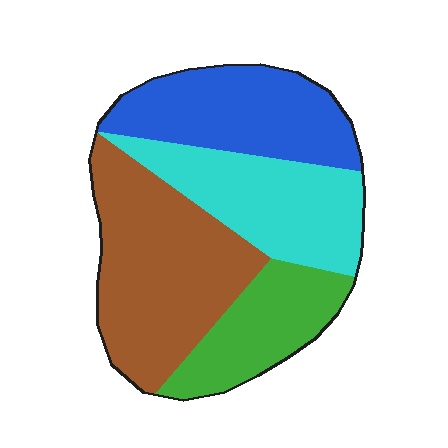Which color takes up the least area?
Green, at roughly 15%.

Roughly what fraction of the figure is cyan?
Cyan covers 24% of the figure.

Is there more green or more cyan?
Cyan.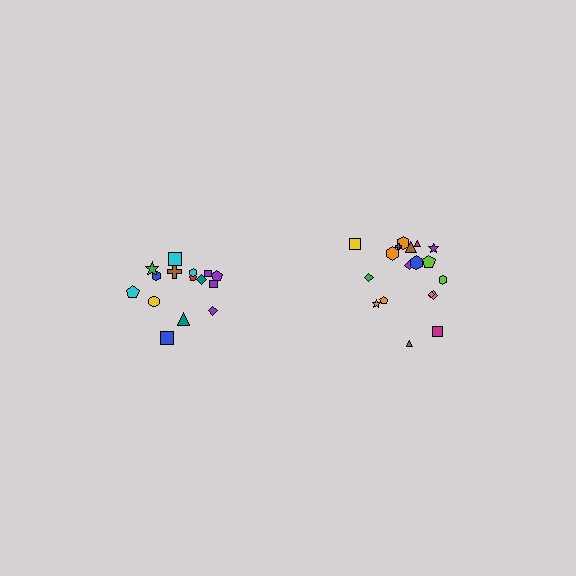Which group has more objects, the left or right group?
The right group.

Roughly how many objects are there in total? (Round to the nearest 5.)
Roughly 35 objects in total.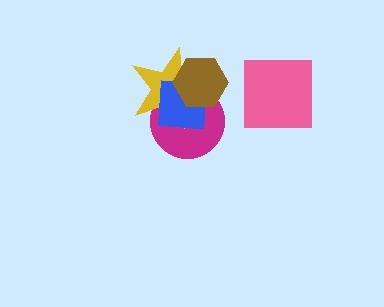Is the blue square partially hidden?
Yes, it is partially covered by another shape.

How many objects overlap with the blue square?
3 objects overlap with the blue square.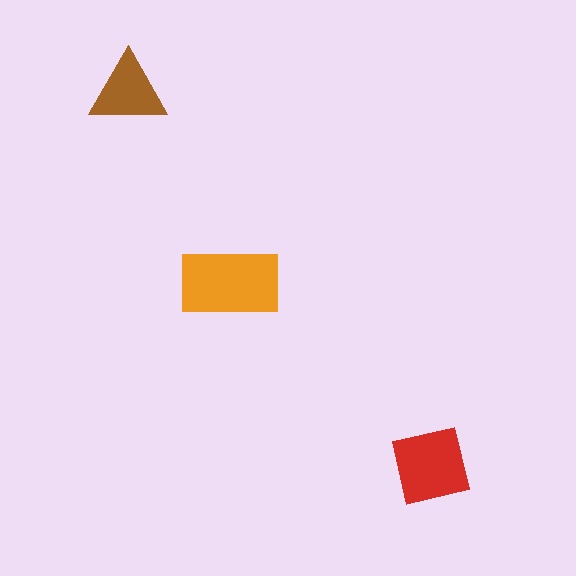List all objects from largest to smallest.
The orange rectangle, the red square, the brown triangle.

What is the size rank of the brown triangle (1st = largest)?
3rd.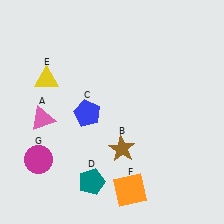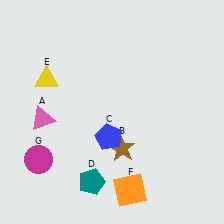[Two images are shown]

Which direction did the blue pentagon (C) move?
The blue pentagon (C) moved down.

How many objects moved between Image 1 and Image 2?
1 object moved between the two images.